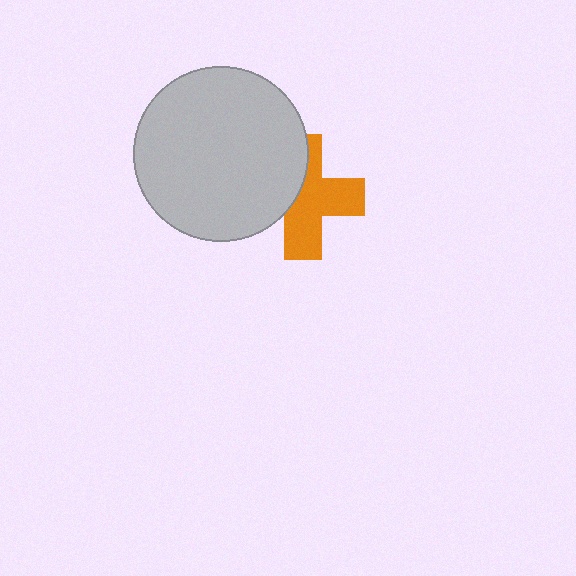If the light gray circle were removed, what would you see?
You would see the complete orange cross.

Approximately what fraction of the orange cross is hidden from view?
Roughly 40% of the orange cross is hidden behind the light gray circle.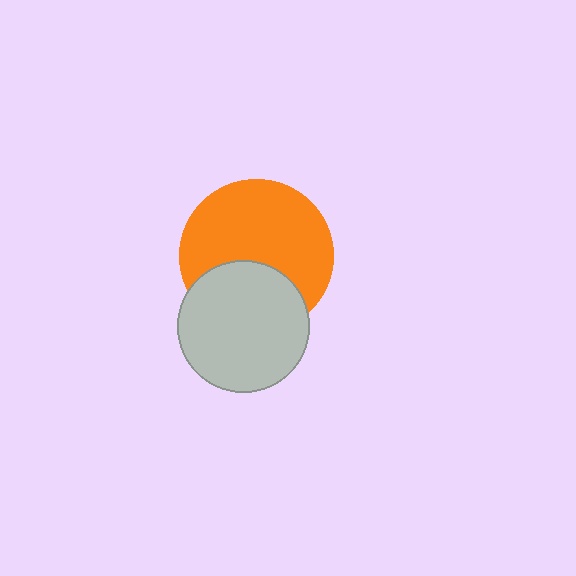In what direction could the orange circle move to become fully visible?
The orange circle could move up. That would shift it out from behind the light gray circle entirely.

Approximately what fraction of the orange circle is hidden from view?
Roughly 34% of the orange circle is hidden behind the light gray circle.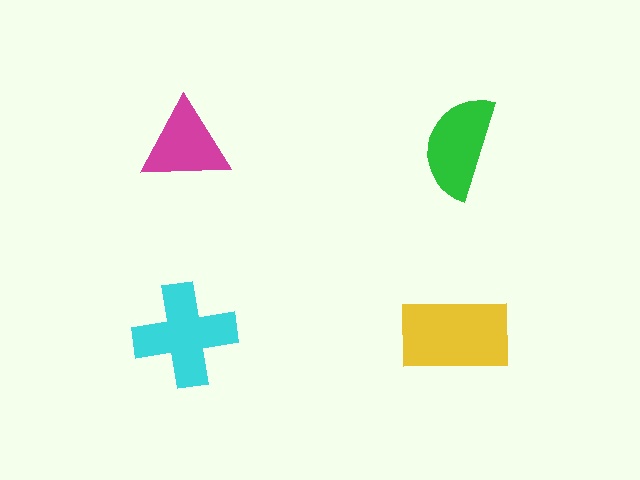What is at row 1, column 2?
A green semicircle.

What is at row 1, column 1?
A magenta triangle.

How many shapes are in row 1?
2 shapes.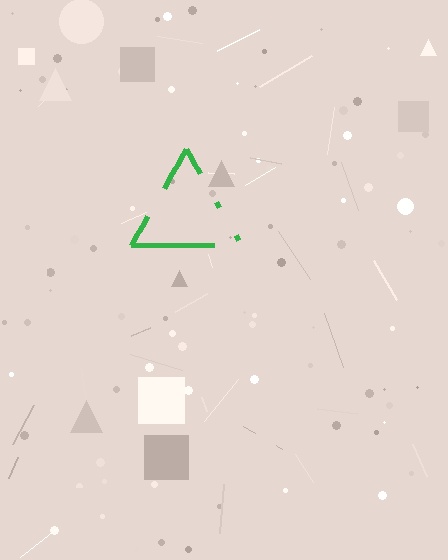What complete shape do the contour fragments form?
The contour fragments form a triangle.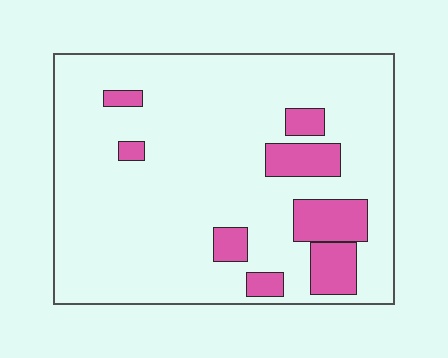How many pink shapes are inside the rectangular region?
8.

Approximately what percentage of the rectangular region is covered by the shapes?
Approximately 15%.